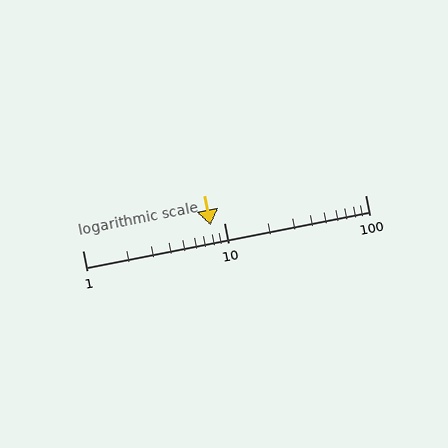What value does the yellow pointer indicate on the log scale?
The pointer indicates approximately 8.1.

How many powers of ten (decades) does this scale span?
The scale spans 2 decades, from 1 to 100.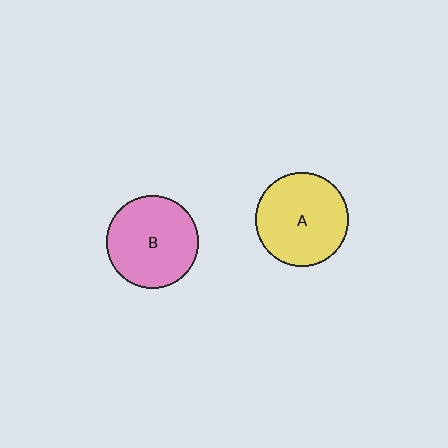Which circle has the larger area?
Circle A (yellow).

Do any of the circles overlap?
No, none of the circles overlap.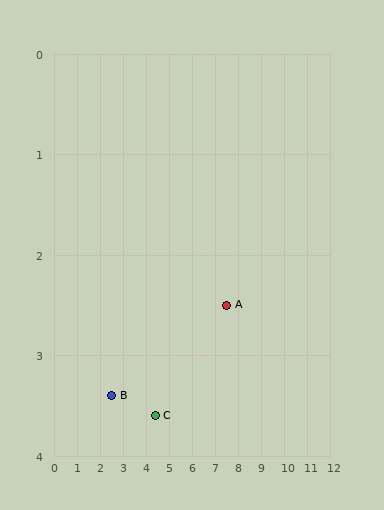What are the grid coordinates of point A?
Point A is at approximately (7.5, 2.5).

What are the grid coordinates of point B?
Point B is at approximately (2.5, 3.4).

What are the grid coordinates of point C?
Point C is at approximately (4.4, 3.6).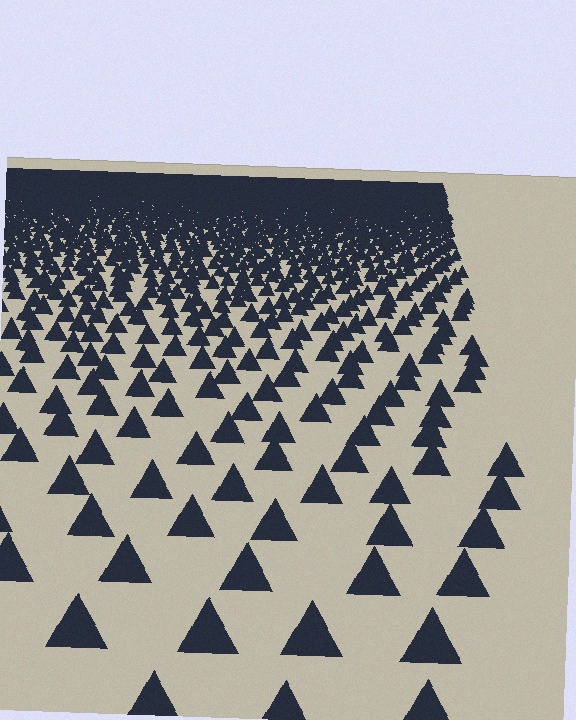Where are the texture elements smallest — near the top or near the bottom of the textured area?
Near the top.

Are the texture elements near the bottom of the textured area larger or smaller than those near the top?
Larger. Near the bottom, elements are closer to the viewer and appear at a bigger on-screen size.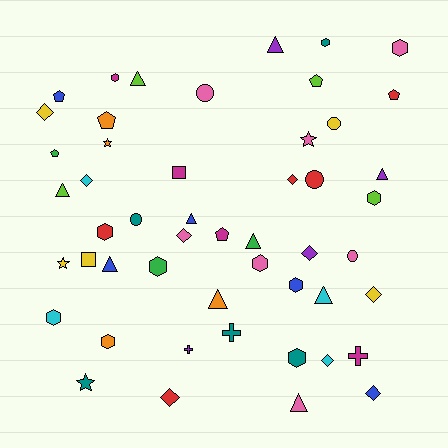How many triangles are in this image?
There are 10 triangles.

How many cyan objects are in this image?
There are 4 cyan objects.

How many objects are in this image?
There are 50 objects.